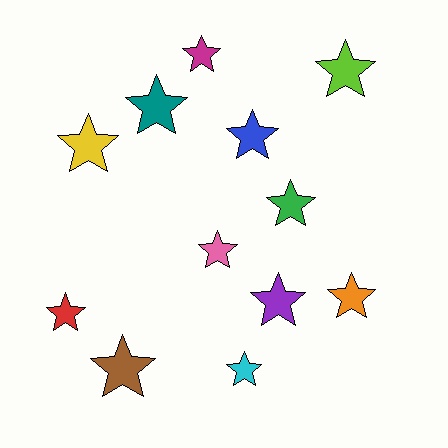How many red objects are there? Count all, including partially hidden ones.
There is 1 red object.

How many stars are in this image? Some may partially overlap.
There are 12 stars.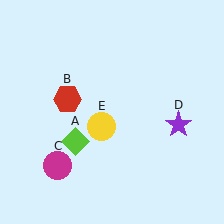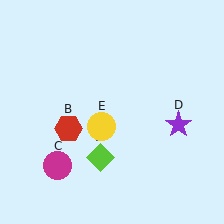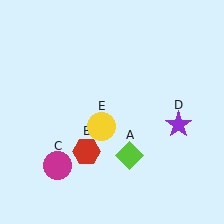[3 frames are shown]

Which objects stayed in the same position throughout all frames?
Magenta circle (object C) and purple star (object D) and yellow circle (object E) remained stationary.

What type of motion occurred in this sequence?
The lime diamond (object A), red hexagon (object B) rotated counterclockwise around the center of the scene.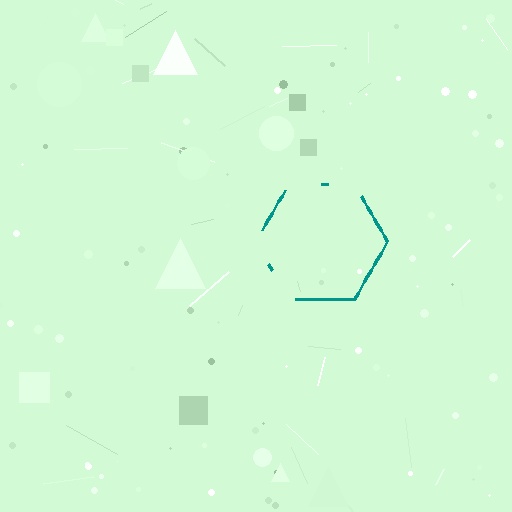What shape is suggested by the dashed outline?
The dashed outline suggests a hexagon.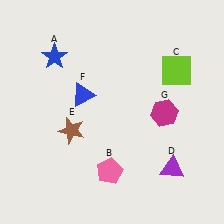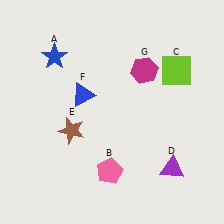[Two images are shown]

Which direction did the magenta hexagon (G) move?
The magenta hexagon (G) moved up.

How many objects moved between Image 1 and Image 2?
1 object moved between the two images.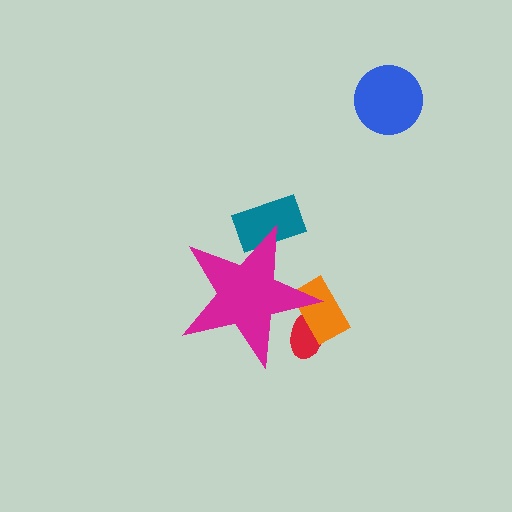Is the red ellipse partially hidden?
Yes, the red ellipse is partially hidden behind the magenta star.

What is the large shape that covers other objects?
A magenta star.